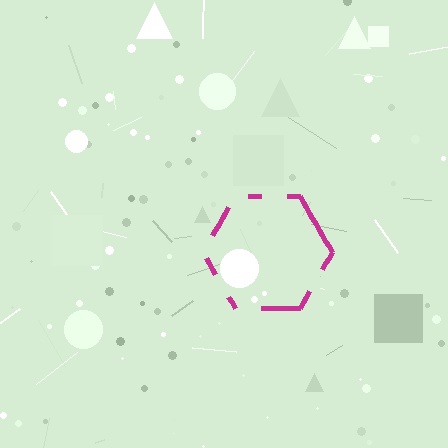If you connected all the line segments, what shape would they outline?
They would outline a hexagon.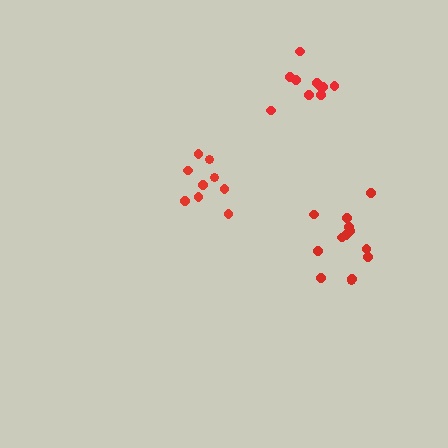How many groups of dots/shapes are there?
There are 3 groups.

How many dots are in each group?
Group 1: 13 dots, Group 2: 9 dots, Group 3: 10 dots (32 total).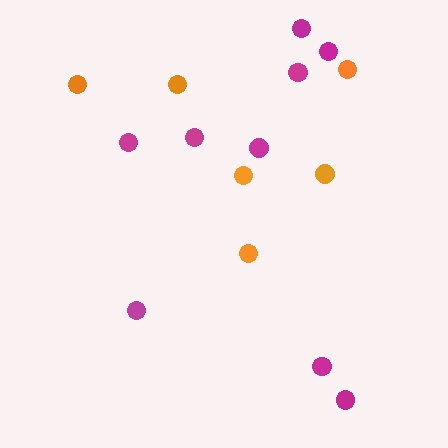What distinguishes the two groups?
There are 2 groups: one group of magenta circles (9) and one group of orange circles (6).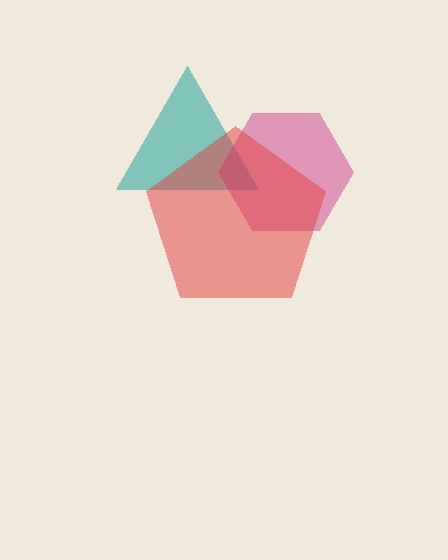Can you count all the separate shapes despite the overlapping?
Yes, there are 3 separate shapes.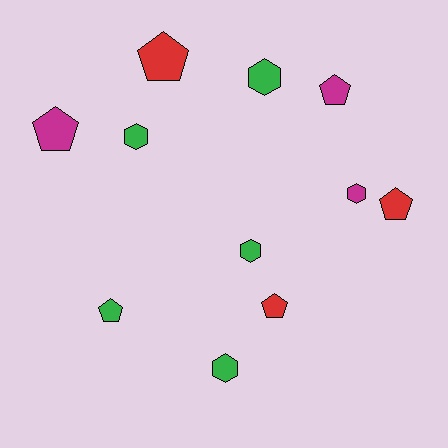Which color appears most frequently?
Green, with 5 objects.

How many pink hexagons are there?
There are no pink hexagons.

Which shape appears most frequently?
Pentagon, with 6 objects.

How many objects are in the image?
There are 11 objects.